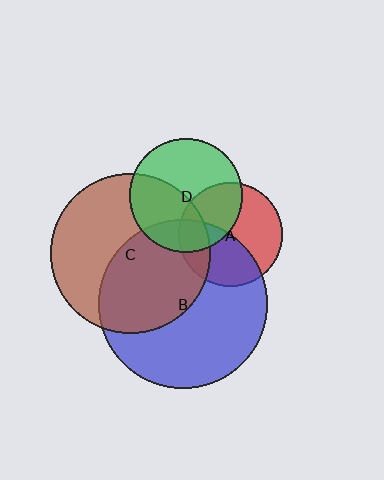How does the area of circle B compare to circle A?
Approximately 2.6 times.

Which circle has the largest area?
Circle B (blue).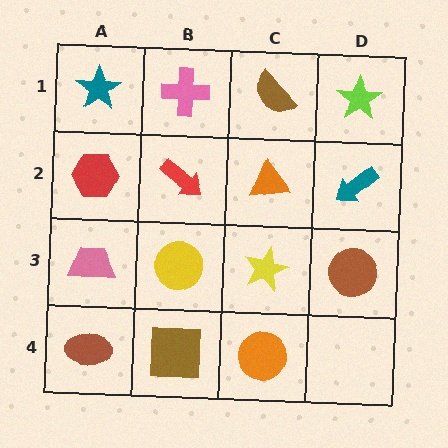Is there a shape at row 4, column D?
No, that cell is empty.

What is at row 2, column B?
A red arrow.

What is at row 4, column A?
A brown ellipse.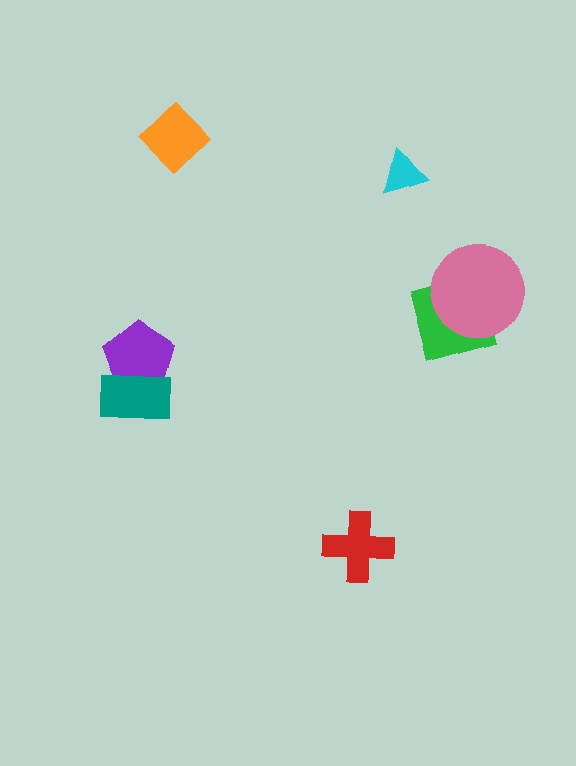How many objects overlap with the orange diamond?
0 objects overlap with the orange diamond.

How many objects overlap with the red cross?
0 objects overlap with the red cross.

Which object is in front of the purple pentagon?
The teal rectangle is in front of the purple pentagon.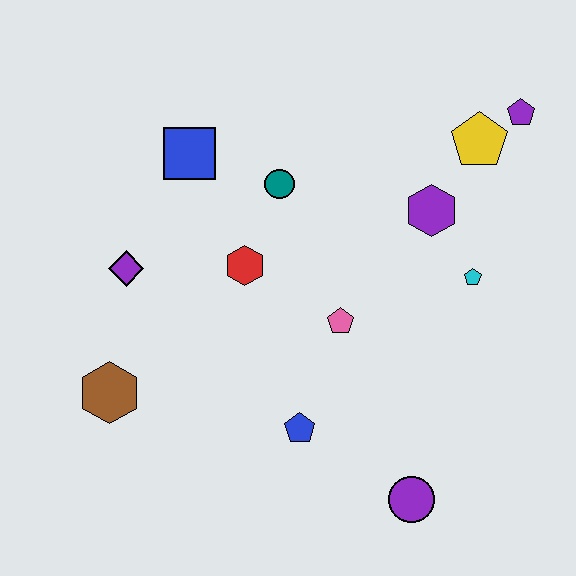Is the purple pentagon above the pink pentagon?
Yes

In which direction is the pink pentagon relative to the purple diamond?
The pink pentagon is to the right of the purple diamond.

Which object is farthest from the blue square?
The purple circle is farthest from the blue square.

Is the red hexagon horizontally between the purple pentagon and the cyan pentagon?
No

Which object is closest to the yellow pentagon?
The purple pentagon is closest to the yellow pentagon.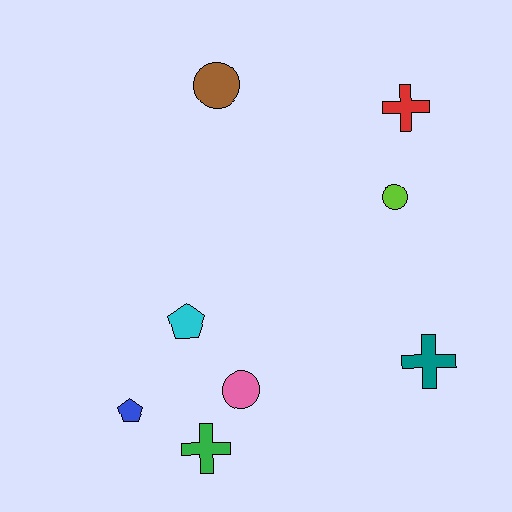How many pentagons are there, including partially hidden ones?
There are 2 pentagons.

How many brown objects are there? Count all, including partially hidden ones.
There is 1 brown object.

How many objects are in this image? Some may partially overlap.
There are 8 objects.